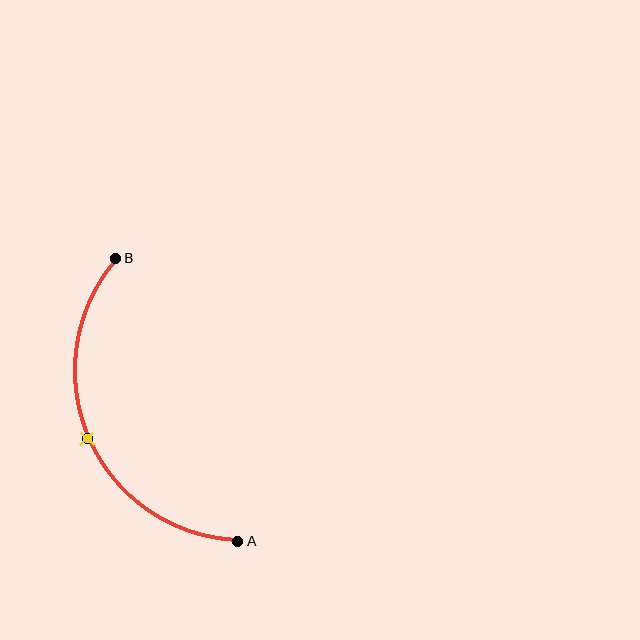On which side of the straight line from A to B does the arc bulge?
The arc bulges to the left of the straight line connecting A and B.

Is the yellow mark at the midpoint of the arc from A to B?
Yes. The yellow mark lies on the arc at equal arc-length from both A and B — it is the arc midpoint.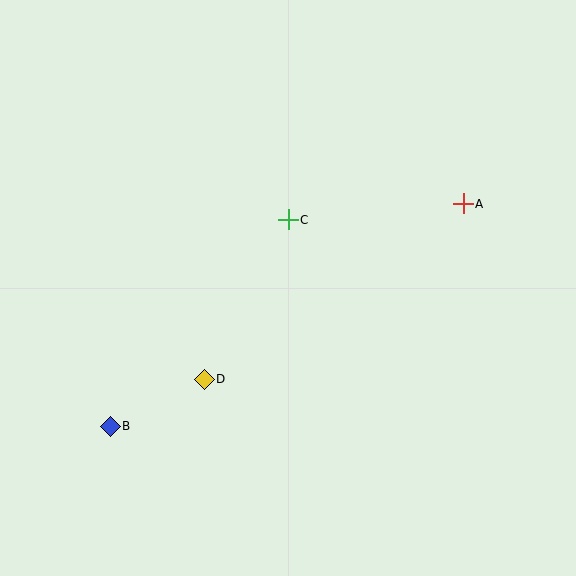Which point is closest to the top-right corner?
Point A is closest to the top-right corner.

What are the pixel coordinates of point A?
Point A is at (463, 204).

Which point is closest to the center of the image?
Point C at (288, 220) is closest to the center.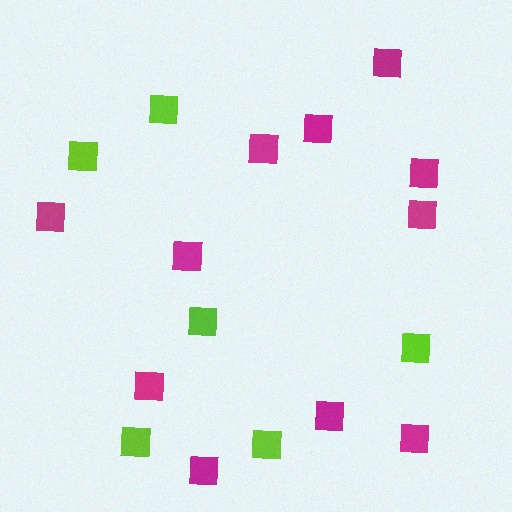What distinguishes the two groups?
There are 2 groups: one group of magenta squares (11) and one group of lime squares (6).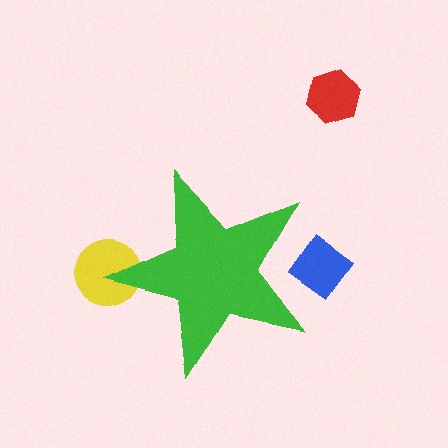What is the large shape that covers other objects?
A green star.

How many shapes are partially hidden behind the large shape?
2 shapes are partially hidden.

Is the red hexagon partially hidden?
No, the red hexagon is fully visible.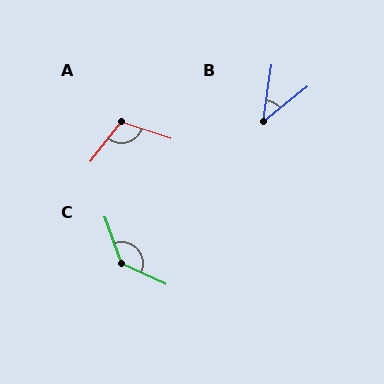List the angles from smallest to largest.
B (43°), A (110°), C (134°).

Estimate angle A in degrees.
Approximately 110 degrees.